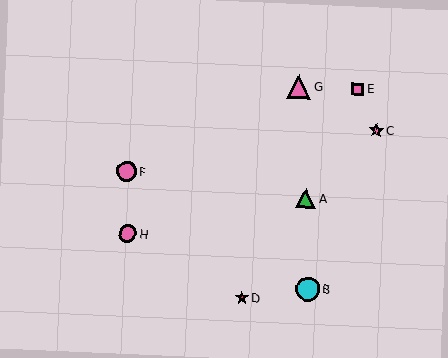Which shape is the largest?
The pink triangle (labeled G) is the largest.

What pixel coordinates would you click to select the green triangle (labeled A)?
Click at (306, 198) to select the green triangle A.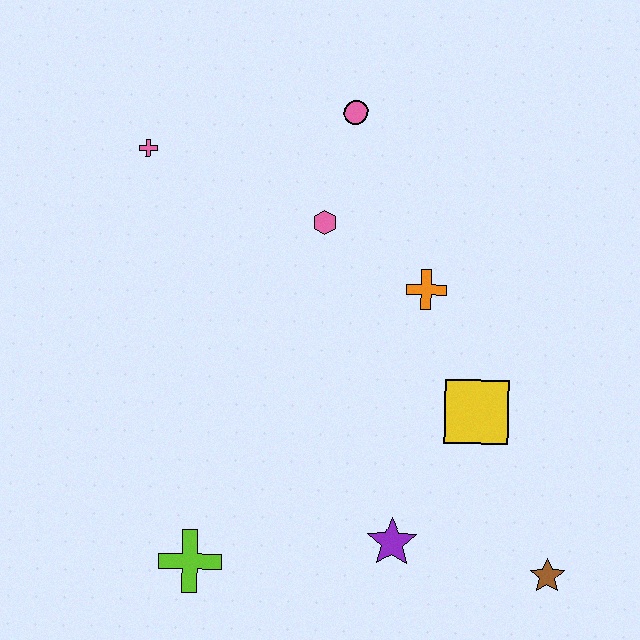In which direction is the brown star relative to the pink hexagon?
The brown star is below the pink hexagon.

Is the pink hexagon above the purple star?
Yes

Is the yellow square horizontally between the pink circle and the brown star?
Yes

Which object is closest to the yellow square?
The orange cross is closest to the yellow square.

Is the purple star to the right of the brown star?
No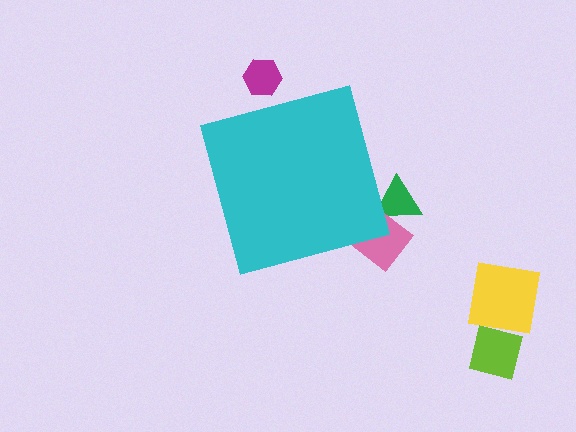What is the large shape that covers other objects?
A cyan square.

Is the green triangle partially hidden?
Yes, the green triangle is partially hidden behind the cyan square.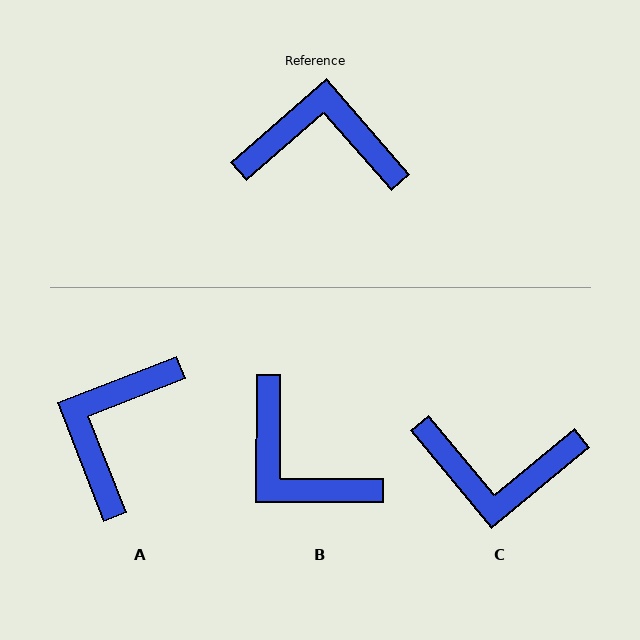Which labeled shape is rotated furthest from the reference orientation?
C, about 179 degrees away.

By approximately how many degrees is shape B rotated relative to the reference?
Approximately 138 degrees counter-clockwise.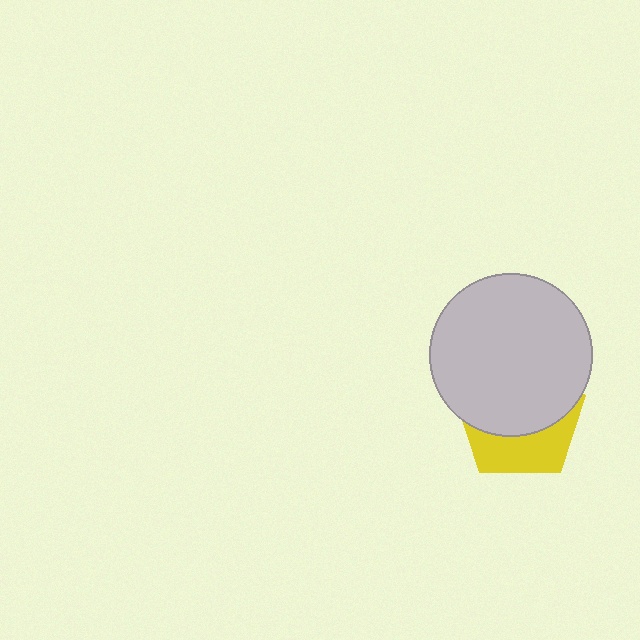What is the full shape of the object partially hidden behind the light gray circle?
The partially hidden object is a yellow pentagon.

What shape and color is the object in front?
The object in front is a light gray circle.